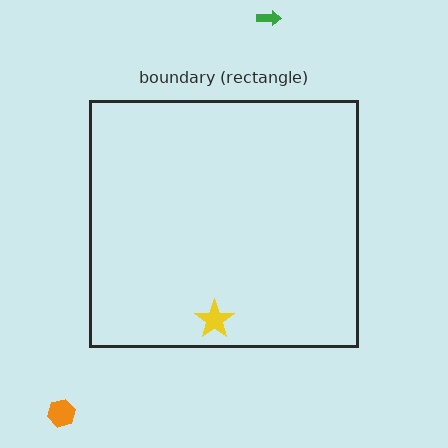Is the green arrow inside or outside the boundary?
Outside.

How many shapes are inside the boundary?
1 inside, 2 outside.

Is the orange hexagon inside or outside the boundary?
Outside.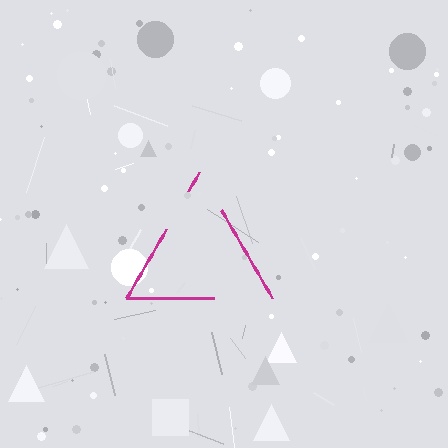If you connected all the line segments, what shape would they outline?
They would outline a triangle.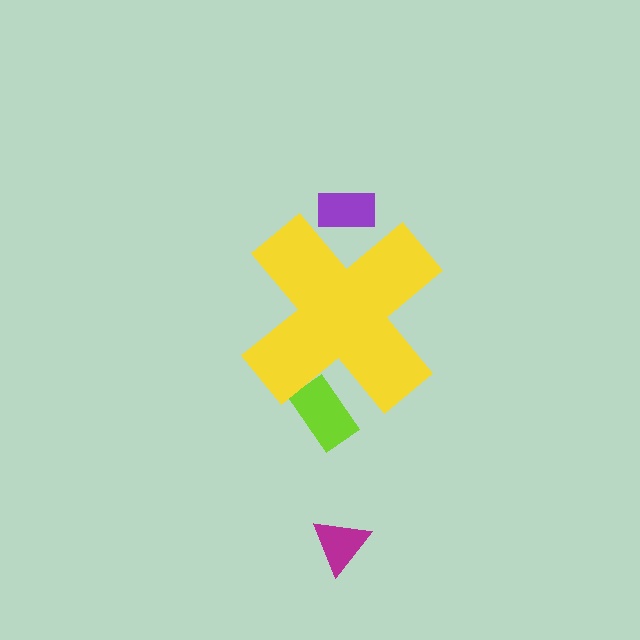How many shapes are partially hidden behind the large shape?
2 shapes are partially hidden.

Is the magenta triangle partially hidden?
No, the magenta triangle is fully visible.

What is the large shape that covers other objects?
A yellow cross.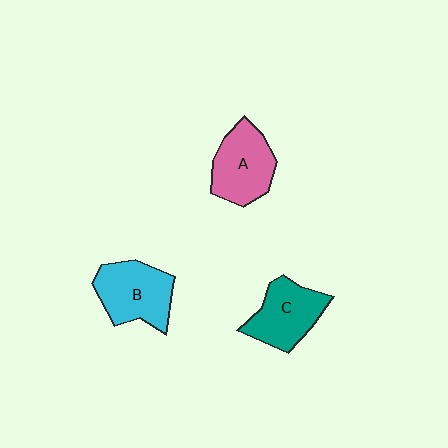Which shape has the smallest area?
Shape C (teal).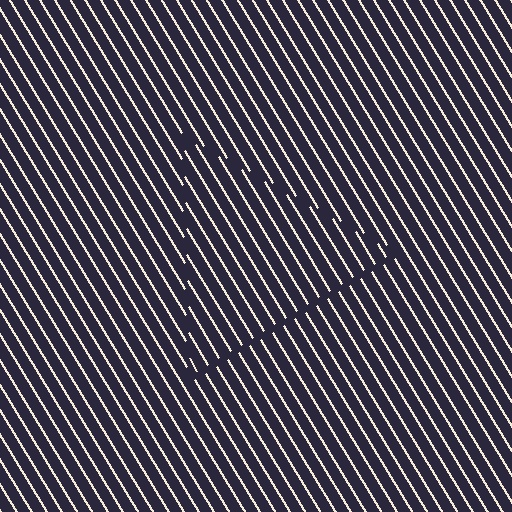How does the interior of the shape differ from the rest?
The interior of the shape contains the same grating, shifted by half a period — the contour is defined by the phase discontinuity where line-ends from the inner and outer gratings abut.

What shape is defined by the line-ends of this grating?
An illusory triangle. The interior of the shape contains the same grating, shifted by half a period — the contour is defined by the phase discontinuity where line-ends from the inner and outer gratings abut.